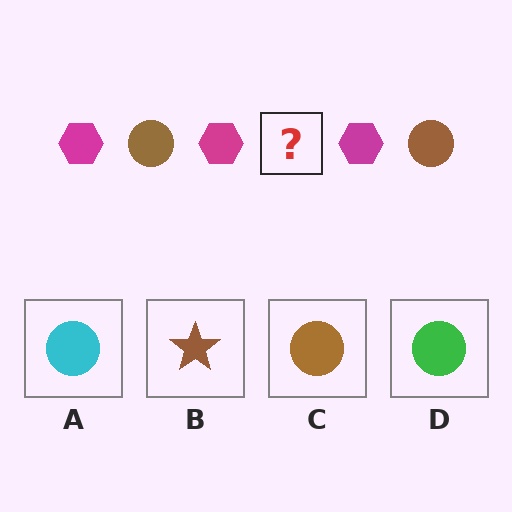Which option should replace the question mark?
Option C.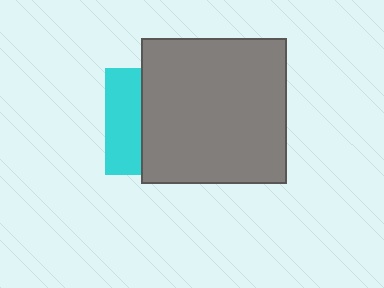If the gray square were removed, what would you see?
You would see the complete cyan square.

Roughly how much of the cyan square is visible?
A small part of it is visible (roughly 33%).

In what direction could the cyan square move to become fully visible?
The cyan square could move left. That would shift it out from behind the gray square entirely.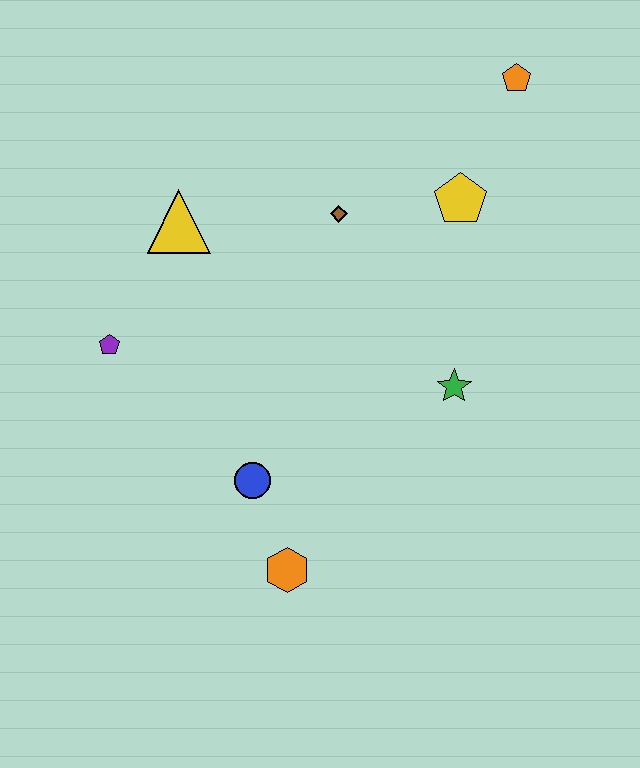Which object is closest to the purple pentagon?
The yellow triangle is closest to the purple pentagon.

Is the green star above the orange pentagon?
No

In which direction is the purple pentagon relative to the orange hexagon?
The purple pentagon is above the orange hexagon.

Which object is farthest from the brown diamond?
The orange hexagon is farthest from the brown diamond.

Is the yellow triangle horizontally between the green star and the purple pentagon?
Yes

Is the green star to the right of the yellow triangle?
Yes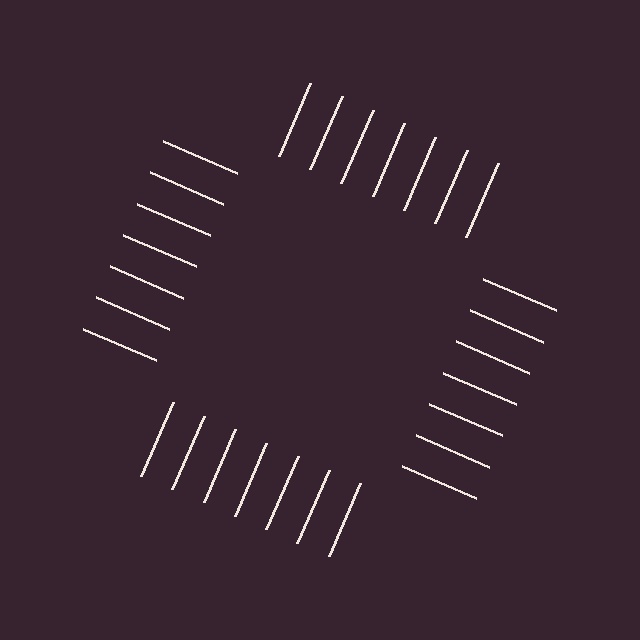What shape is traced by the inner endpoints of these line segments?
An illusory square — the line segments terminate on its edges but no continuous stroke is drawn.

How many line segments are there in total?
28 — 7 along each of the 4 edges.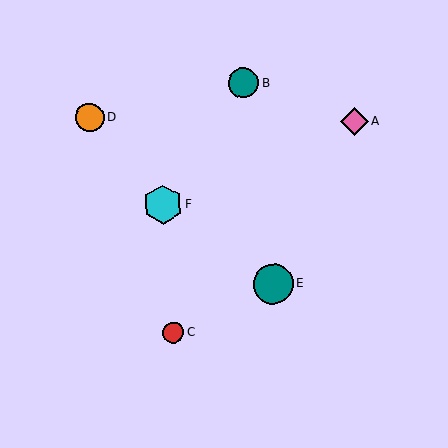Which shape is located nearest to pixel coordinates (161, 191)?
The cyan hexagon (labeled F) at (163, 205) is nearest to that location.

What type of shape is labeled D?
Shape D is an orange circle.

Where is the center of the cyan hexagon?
The center of the cyan hexagon is at (163, 205).